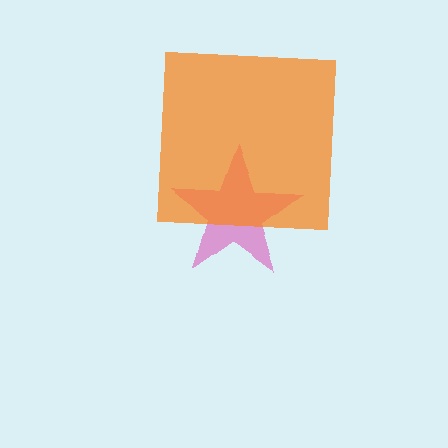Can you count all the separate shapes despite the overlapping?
Yes, there are 2 separate shapes.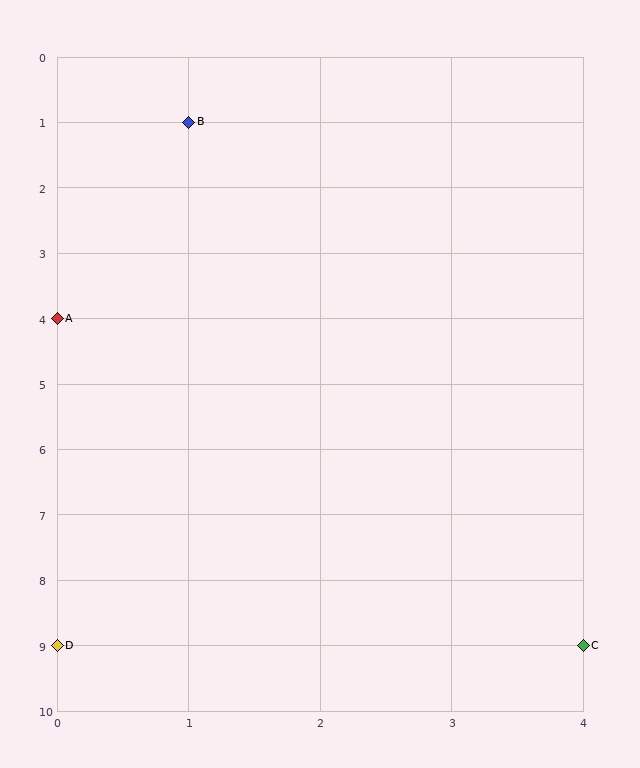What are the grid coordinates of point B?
Point B is at grid coordinates (1, 1).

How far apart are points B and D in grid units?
Points B and D are 1 column and 8 rows apart (about 8.1 grid units diagonally).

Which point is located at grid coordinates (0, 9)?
Point D is at (0, 9).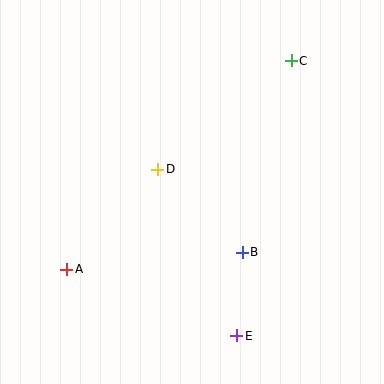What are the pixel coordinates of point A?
Point A is at (67, 269).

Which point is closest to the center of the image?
Point D at (158, 169) is closest to the center.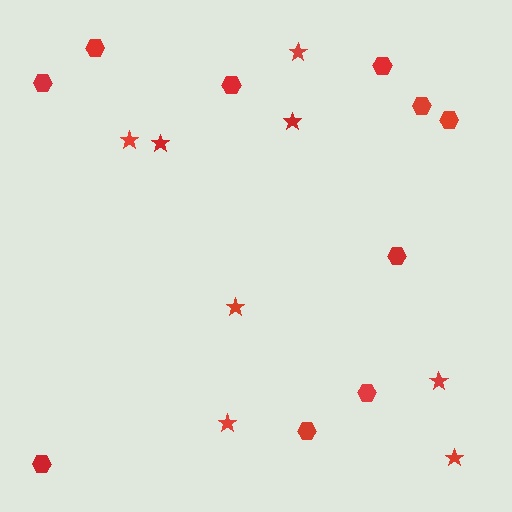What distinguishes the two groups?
There are 2 groups: one group of stars (8) and one group of hexagons (10).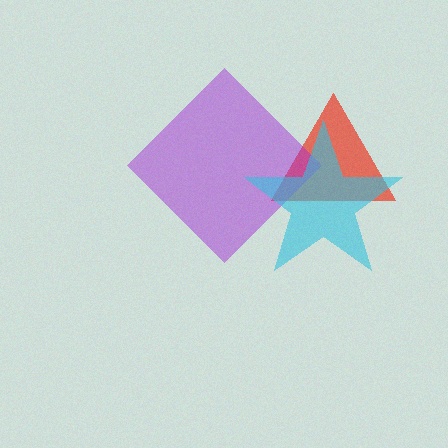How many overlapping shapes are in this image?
There are 3 overlapping shapes in the image.